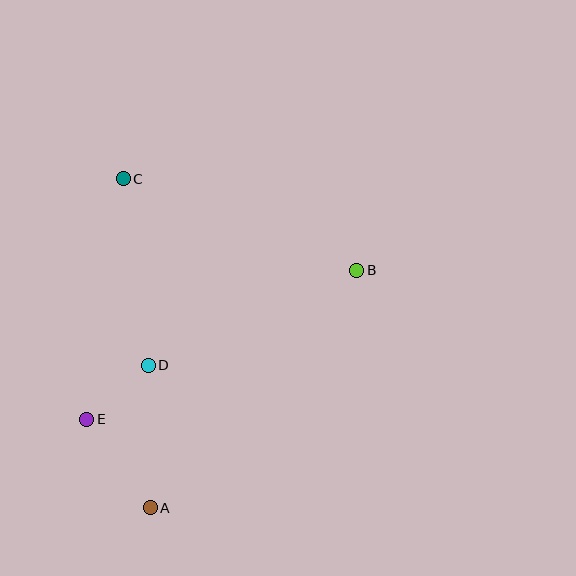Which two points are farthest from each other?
Points A and C are farthest from each other.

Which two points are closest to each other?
Points D and E are closest to each other.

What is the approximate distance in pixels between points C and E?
The distance between C and E is approximately 243 pixels.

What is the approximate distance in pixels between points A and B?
The distance between A and B is approximately 315 pixels.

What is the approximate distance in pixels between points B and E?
The distance between B and E is approximately 308 pixels.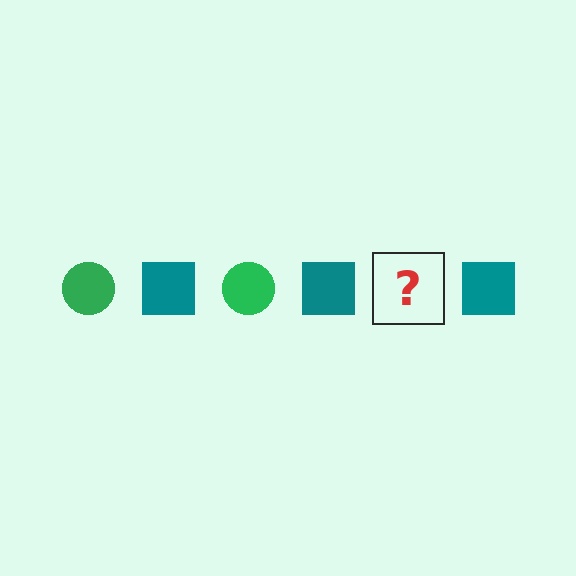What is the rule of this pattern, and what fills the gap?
The rule is that the pattern alternates between green circle and teal square. The gap should be filled with a green circle.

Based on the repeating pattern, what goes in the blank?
The blank should be a green circle.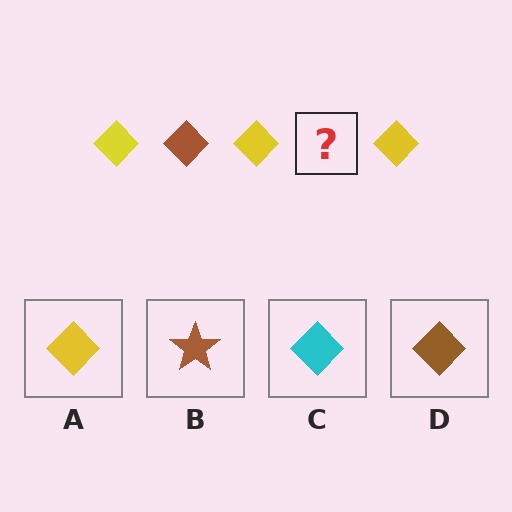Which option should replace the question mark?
Option D.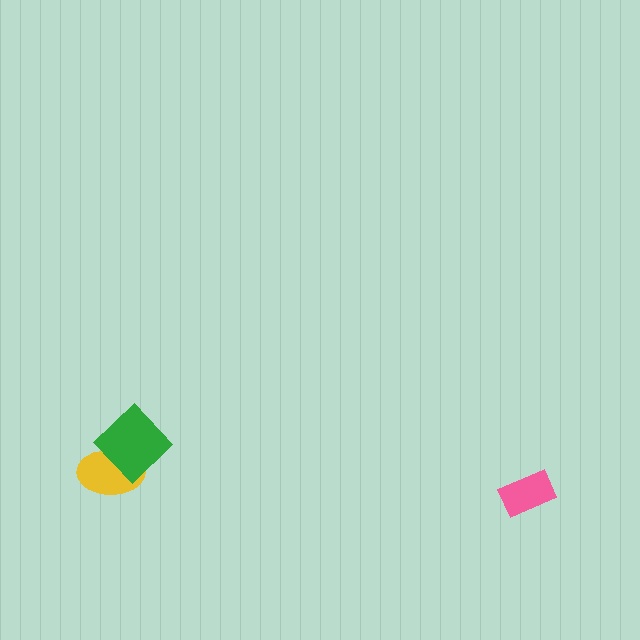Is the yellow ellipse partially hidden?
Yes, it is partially covered by another shape.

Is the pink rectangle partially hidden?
No, no other shape covers it.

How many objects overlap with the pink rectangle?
0 objects overlap with the pink rectangle.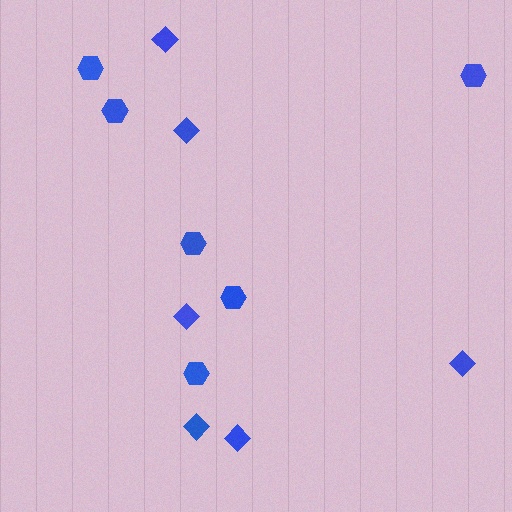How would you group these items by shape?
There are 2 groups: one group of diamonds (6) and one group of hexagons (6).